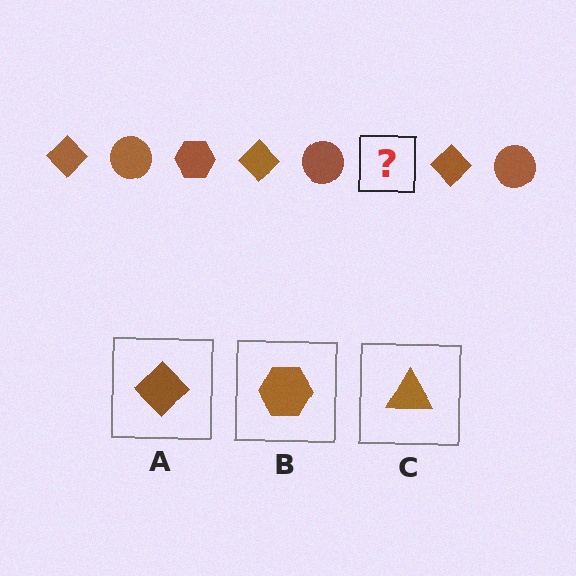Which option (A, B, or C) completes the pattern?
B.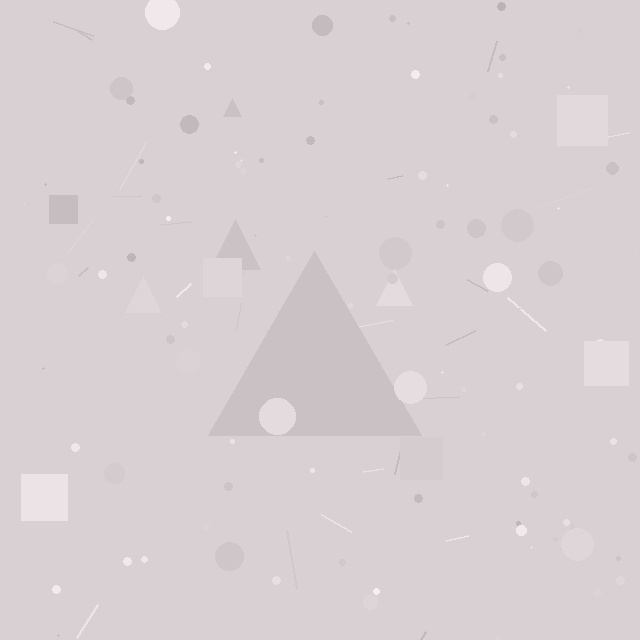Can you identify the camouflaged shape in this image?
The camouflaged shape is a triangle.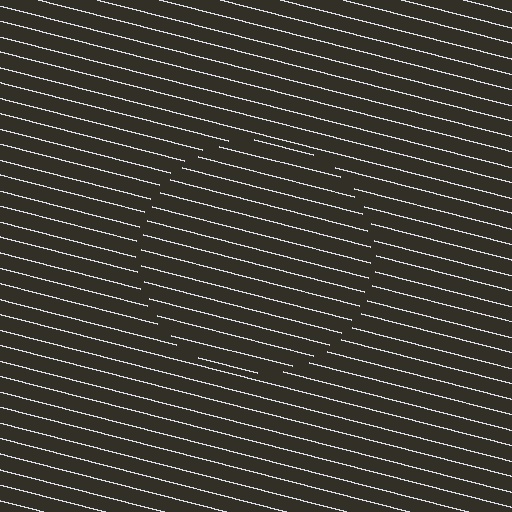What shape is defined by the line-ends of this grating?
An illusory circle. The interior of the shape contains the same grating, shifted by half a period — the contour is defined by the phase discontinuity where line-ends from the inner and outer gratings abut.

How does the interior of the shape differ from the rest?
The interior of the shape contains the same grating, shifted by half a period — the contour is defined by the phase discontinuity where line-ends from the inner and outer gratings abut.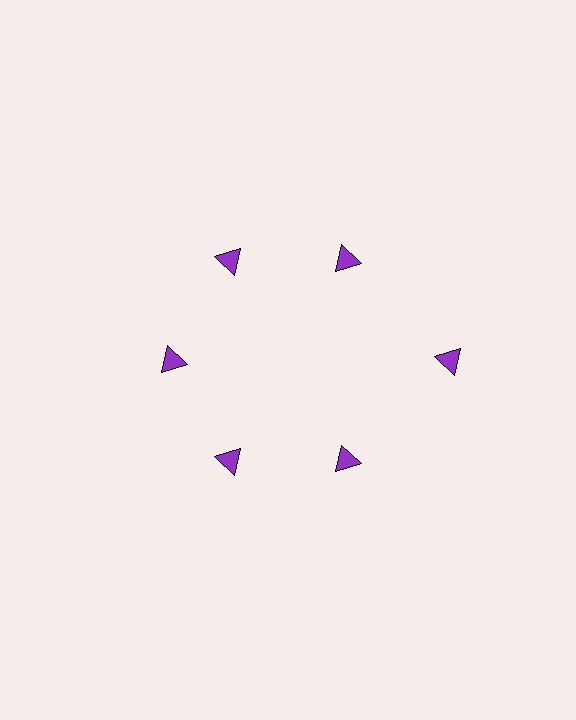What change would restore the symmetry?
The symmetry would be restored by moving it inward, back onto the ring so that all 6 triangles sit at equal angles and equal distance from the center.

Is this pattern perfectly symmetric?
No. The 6 purple triangles are arranged in a ring, but one element near the 3 o'clock position is pushed outward from the center, breaking the 6-fold rotational symmetry.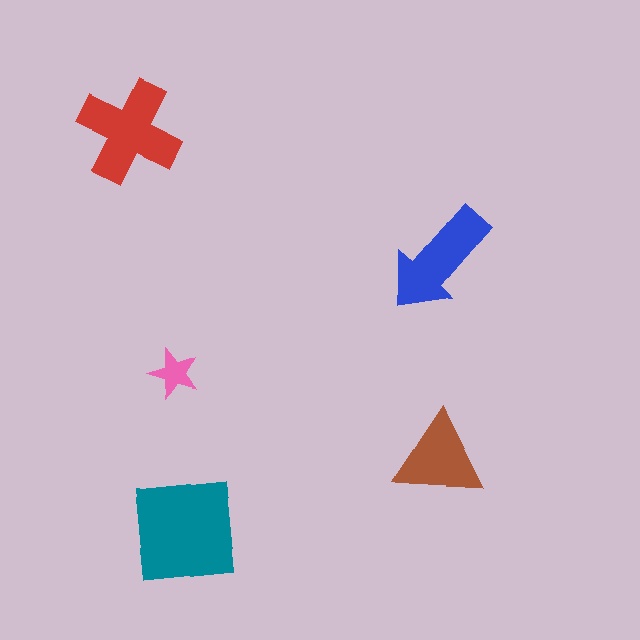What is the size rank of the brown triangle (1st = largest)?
4th.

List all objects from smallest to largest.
The pink star, the brown triangle, the blue arrow, the red cross, the teal square.